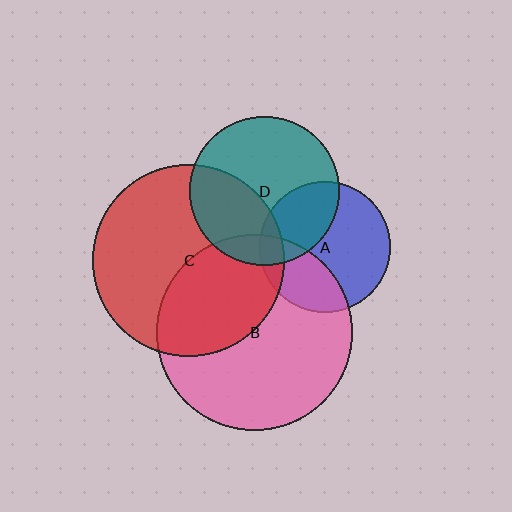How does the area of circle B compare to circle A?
Approximately 2.3 times.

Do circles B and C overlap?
Yes.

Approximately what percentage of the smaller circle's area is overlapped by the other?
Approximately 40%.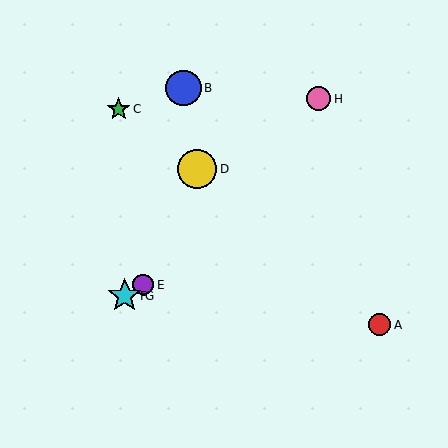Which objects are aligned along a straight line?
Objects E, F, G are aligned along a straight line.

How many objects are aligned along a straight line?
3 objects (E, F, G) are aligned along a straight line.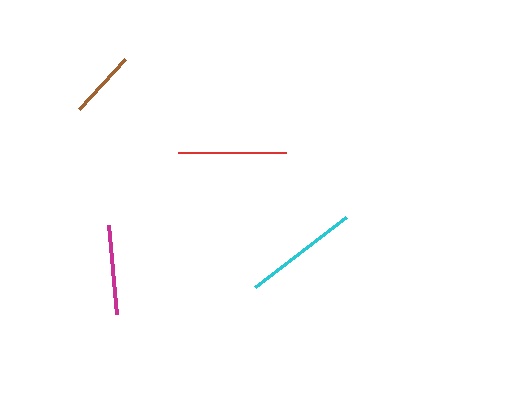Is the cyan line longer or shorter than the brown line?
The cyan line is longer than the brown line.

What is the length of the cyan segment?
The cyan segment is approximately 115 pixels long.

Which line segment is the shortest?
The brown line is the shortest at approximately 67 pixels.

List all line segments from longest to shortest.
From longest to shortest: cyan, red, magenta, brown.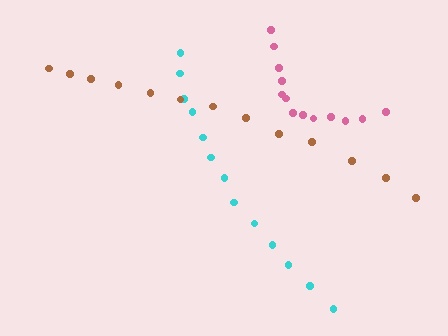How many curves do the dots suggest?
There are 3 distinct paths.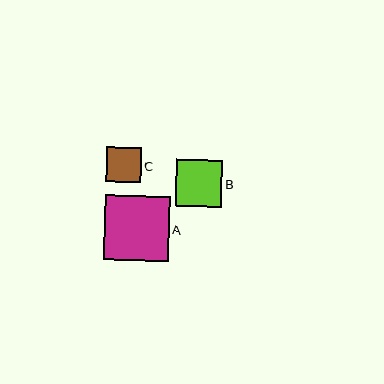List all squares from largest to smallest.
From largest to smallest: A, B, C.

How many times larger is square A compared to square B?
Square A is approximately 1.4 times the size of square B.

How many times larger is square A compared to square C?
Square A is approximately 1.9 times the size of square C.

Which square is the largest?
Square A is the largest with a size of approximately 65 pixels.